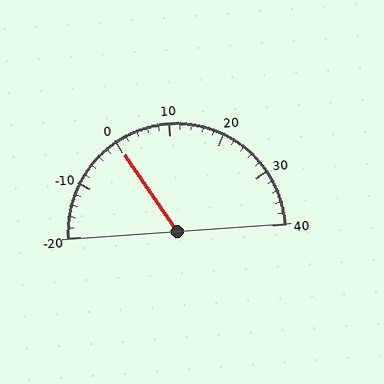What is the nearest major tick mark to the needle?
The nearest major tick mark is 0.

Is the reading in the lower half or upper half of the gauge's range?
The reading is in the lower half of the range (-20 to 40).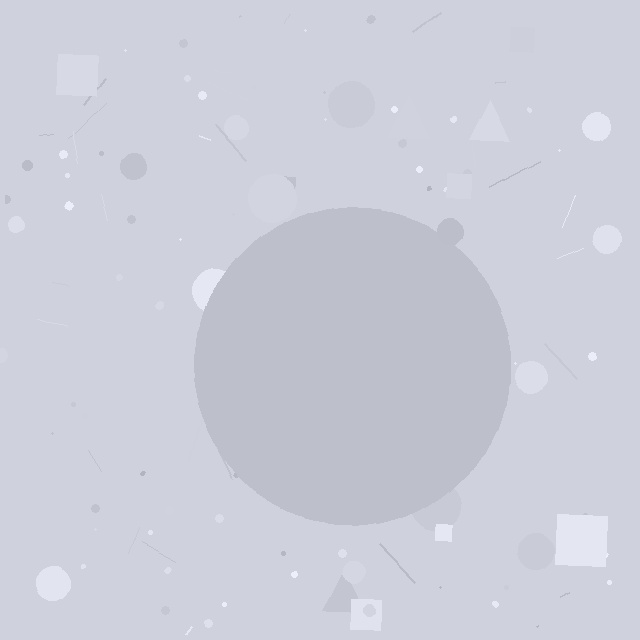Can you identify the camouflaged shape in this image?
The camouflaged shape is a circle.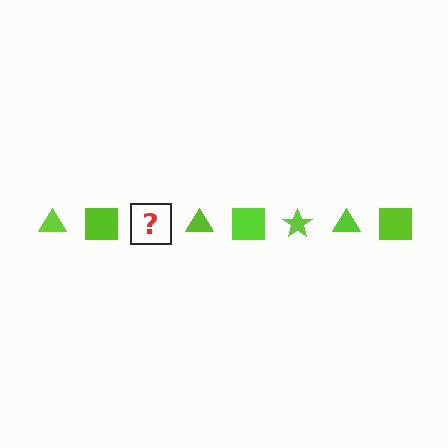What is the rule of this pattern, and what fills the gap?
The rule is that the pattern cycles through triangle, square, star shapes in lime. The gap should be filled with a lime star.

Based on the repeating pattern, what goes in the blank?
The blank should be a lime star.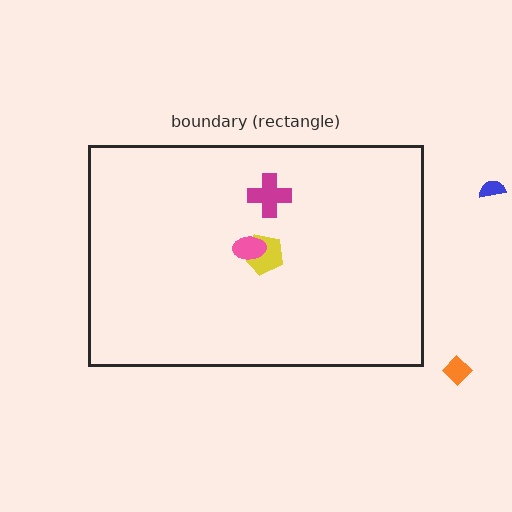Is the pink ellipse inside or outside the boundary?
Inside.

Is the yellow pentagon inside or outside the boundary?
Inside.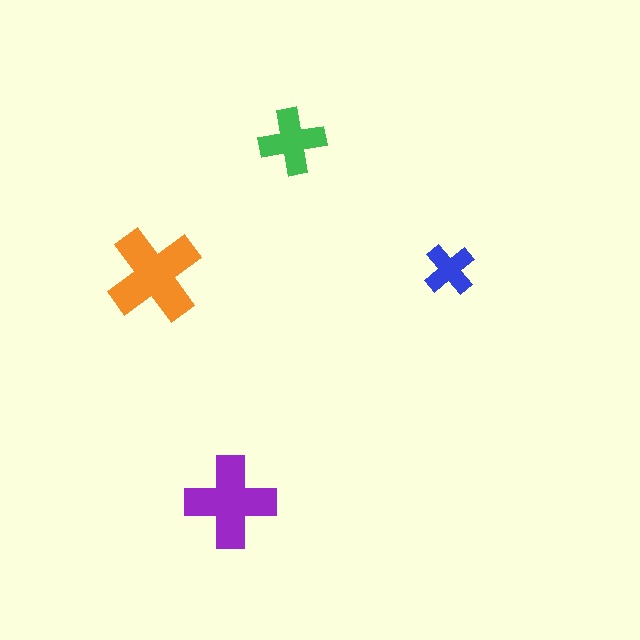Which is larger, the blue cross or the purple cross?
The purple one.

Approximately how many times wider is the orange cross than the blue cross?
About 2 times wider.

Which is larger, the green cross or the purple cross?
The purple one.